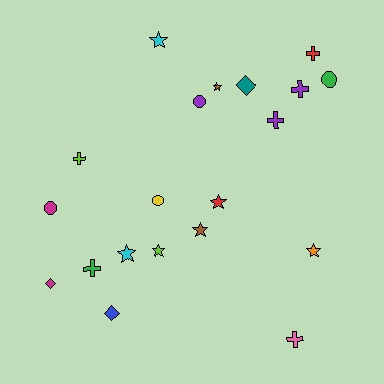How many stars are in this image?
There are 7 stars.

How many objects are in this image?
There are 20 objects.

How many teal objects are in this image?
There is 1 teal object.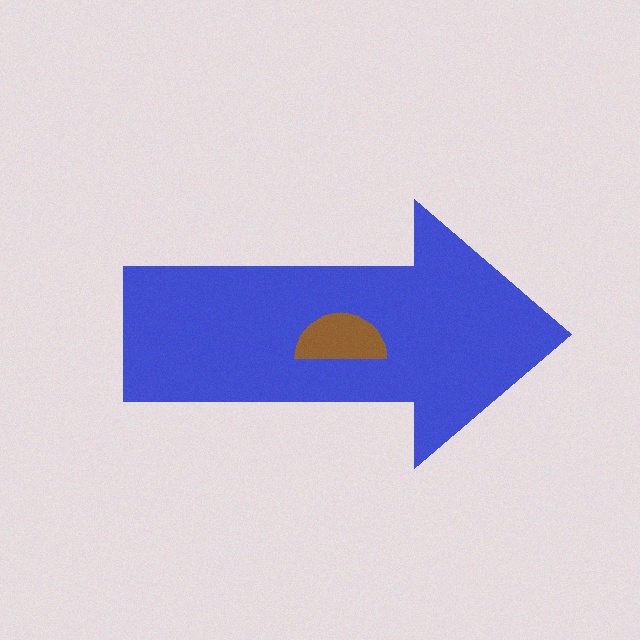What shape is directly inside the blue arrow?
The brown semicircle.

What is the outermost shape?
The blue arrow.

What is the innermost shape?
The brown semicircle.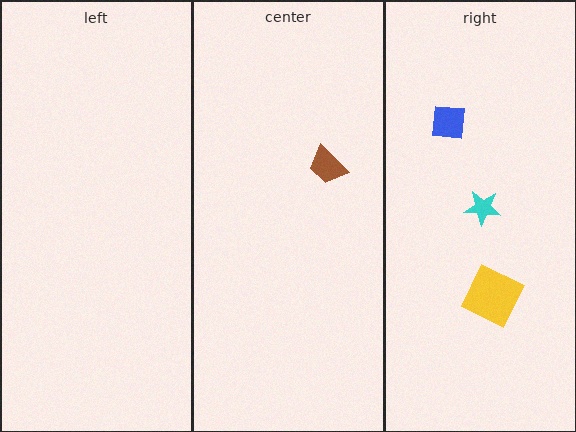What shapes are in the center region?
The brown trapezoid.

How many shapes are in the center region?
1.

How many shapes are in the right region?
3.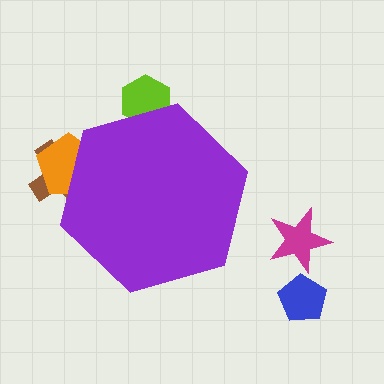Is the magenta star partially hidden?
No, the magenta star is fully visible.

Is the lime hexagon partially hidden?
Yes, the lime hexagon is partially hidden behind the purple hexagon.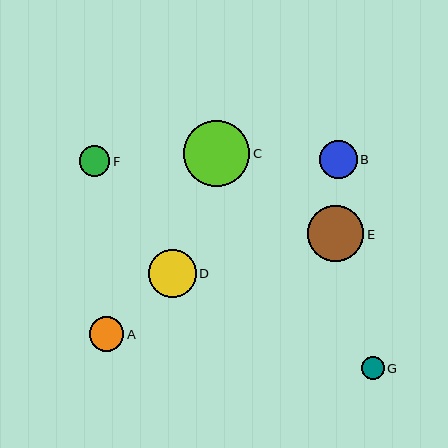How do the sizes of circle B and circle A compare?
Circle B and circle A are approximately the same size.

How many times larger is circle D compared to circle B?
Circle D is approximately 1.3 times the size of circle B.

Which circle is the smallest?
Circle G is the smallest with a size of approximately 23 pixels.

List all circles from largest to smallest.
From largest to smallest: C, E, D, B, A, F, G.